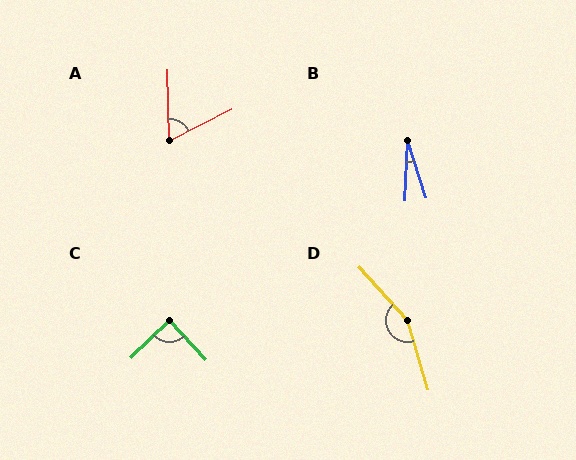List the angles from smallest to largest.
B (21°), A (65°), C (89°), D (154°).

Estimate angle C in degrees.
Approximately 89 degrees.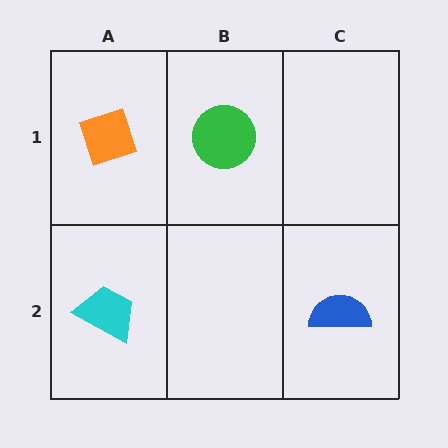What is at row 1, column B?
A green circle.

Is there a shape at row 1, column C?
No, that cell is empty.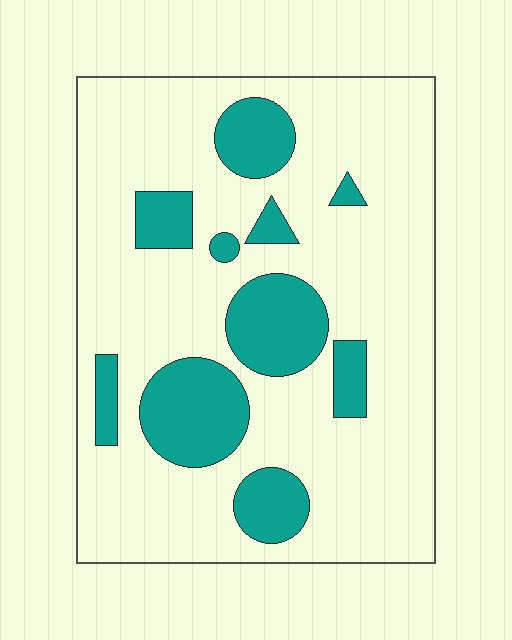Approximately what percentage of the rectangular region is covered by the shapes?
Approximately 20%.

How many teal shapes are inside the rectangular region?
10.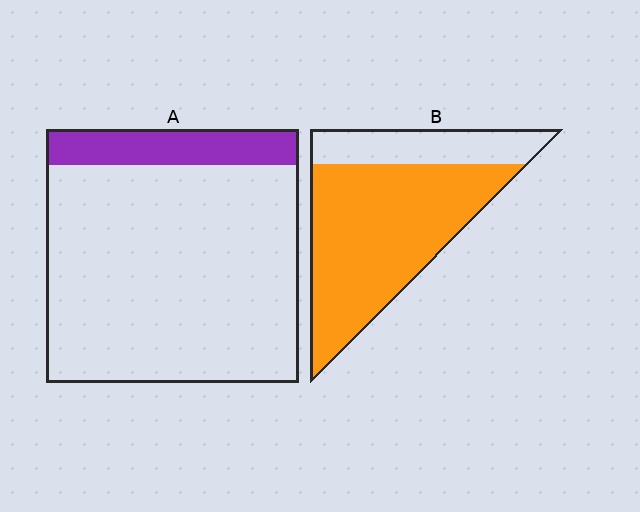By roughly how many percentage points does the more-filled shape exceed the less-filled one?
By roughly 60 percentage points (B over A).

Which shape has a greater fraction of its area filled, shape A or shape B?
Shape B.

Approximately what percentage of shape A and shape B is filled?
A is approximately 15% and B is approximately 75%.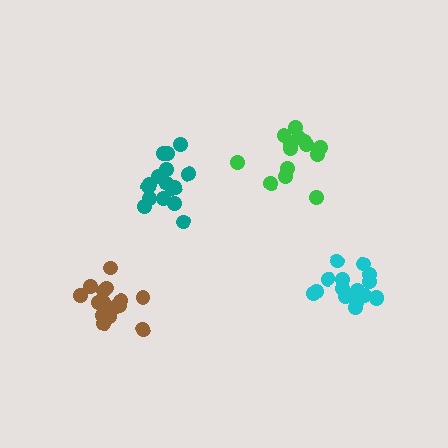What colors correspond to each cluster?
The clusters are colored: green, cyan, brown, teal.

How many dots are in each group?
Group 1: 14 dots, Group 2: 16 dots, Group 3: 15 dots, Group 4: 16 dots (61 total).